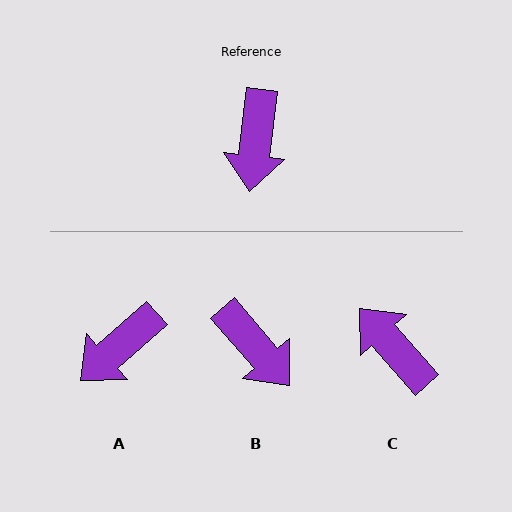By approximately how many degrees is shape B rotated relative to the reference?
Approximately 48 degrees counter-clockwise.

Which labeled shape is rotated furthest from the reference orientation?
C, about 132 degrees away.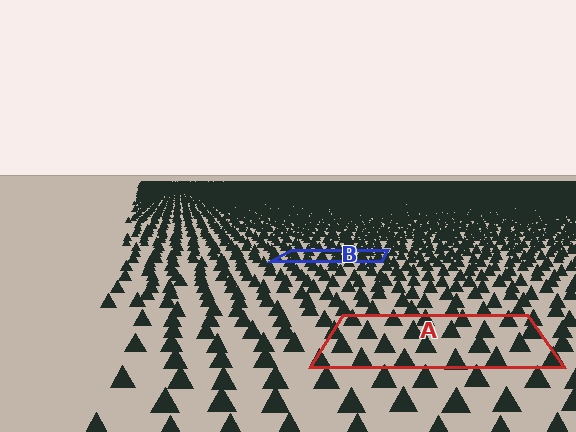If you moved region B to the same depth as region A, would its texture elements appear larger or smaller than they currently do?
They would appear larger. At a closer depth, the same texture elements are projected at a bigger on-screen size.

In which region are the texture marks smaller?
The texture marks are smaller in region B, because it is farther away.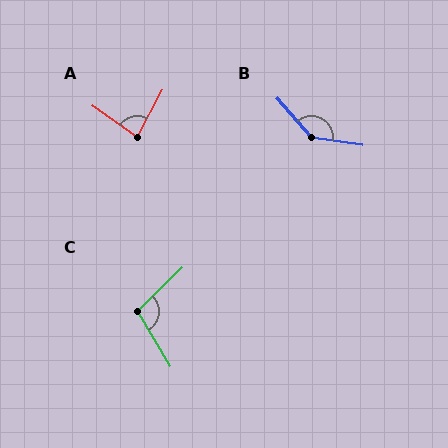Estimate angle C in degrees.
Approximately 104 degrees.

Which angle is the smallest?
A, at approximately 83 degrees.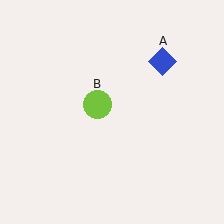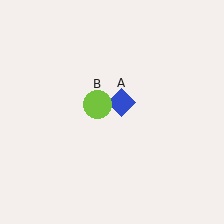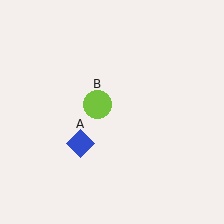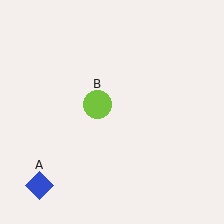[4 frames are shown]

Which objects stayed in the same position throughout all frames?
Lime circle (object B) remained stationary.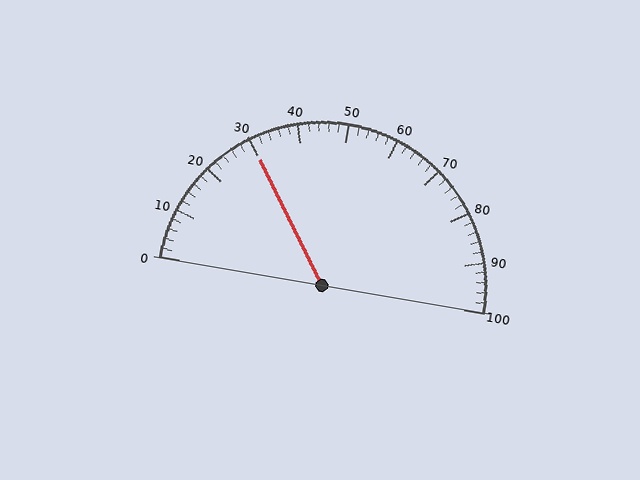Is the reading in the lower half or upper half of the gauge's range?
The reading is in the lower half of the range (0 to 100).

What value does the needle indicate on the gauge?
The needle indicates approximately 30.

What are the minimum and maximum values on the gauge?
The gauge ranges from 0 to 100.